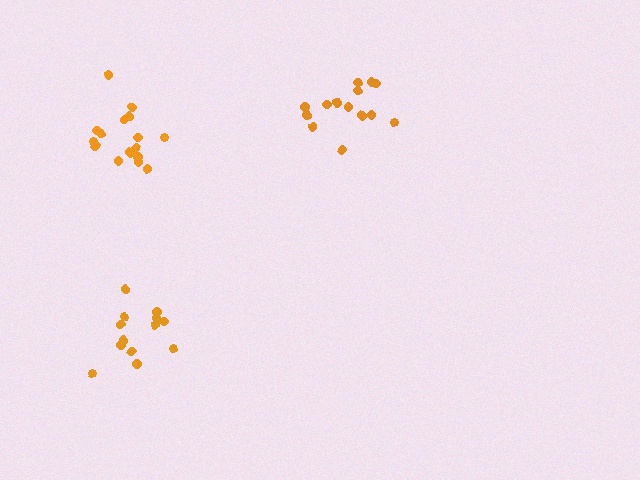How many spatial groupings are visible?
There are 3 spatial groupings.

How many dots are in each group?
Group 1: 13 dots, Group 2: 14 dots, Group 3: 16 dots (43 total).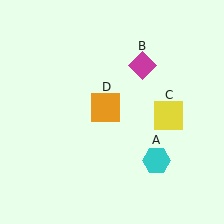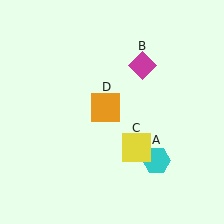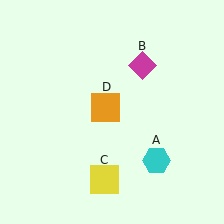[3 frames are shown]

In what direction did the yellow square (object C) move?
The yellow square (object C) moved down and to the left.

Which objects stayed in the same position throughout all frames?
Cyan hexagon (object A) and magenta diamond (object B) and orange square (object D) remained stationary.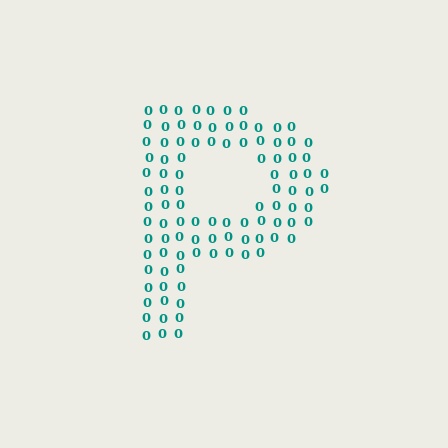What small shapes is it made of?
It is made of small digit 0's.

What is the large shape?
The large shape is the letter P.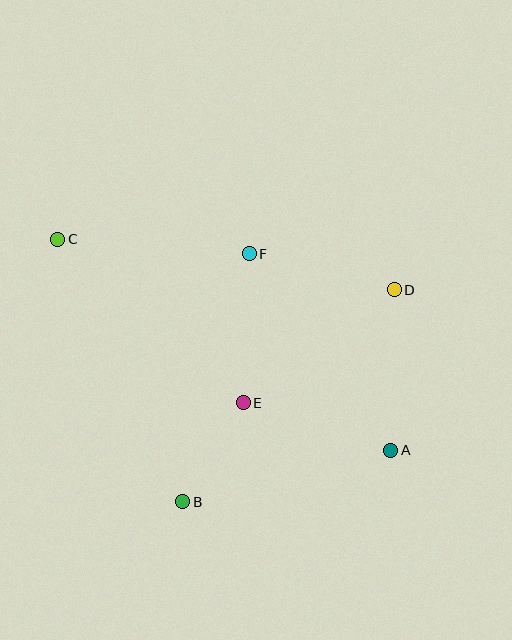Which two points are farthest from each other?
Points A and C are farthest from each other.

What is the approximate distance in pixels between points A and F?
The distance between A and F is approximately 242 pixels.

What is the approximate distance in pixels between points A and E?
The distance between A and E is approximately 155 pixels.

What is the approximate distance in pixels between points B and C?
The distance between B and C is approximately 291 pixels.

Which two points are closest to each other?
Points B and E are closest to each other.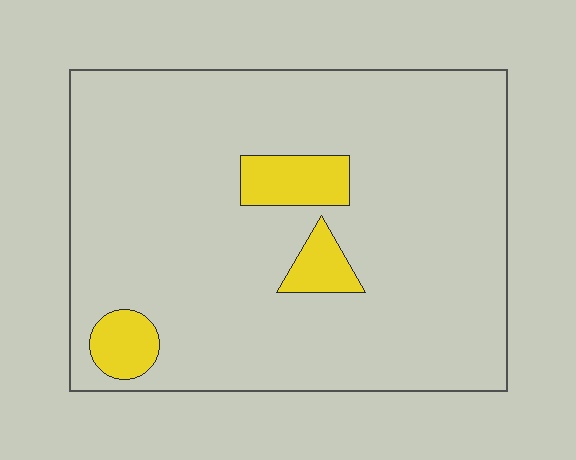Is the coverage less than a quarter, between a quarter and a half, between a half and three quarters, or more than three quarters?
Less than a quarter.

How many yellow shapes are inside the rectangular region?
3.